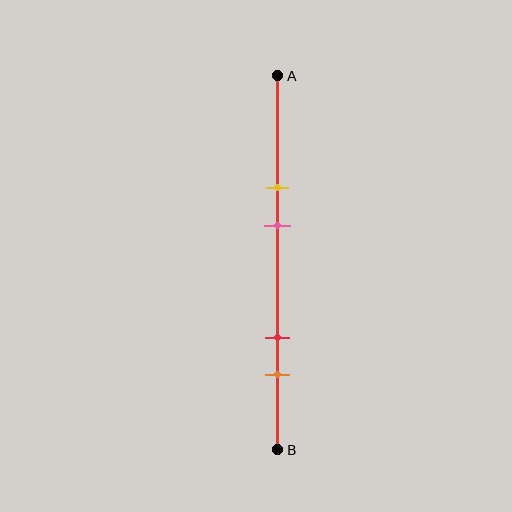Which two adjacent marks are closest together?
The yellow and pink marks are the closest adjacent pair.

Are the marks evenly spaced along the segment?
No, the marks are not evenly spaced.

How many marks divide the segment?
There are 4 marks dividing the segment.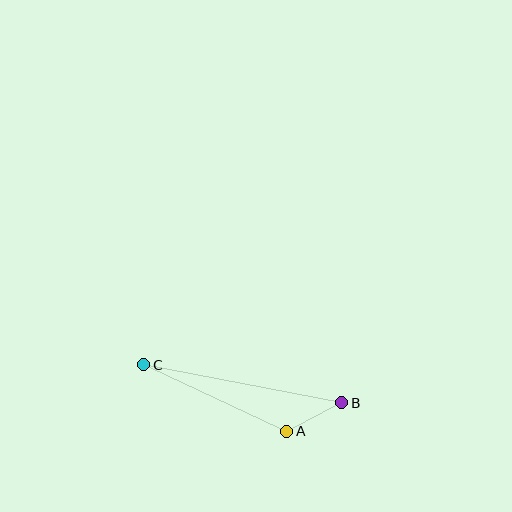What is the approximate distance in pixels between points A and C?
The distance between A and C is approximately 158 pixels.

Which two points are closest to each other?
Points A and B are closest to each other.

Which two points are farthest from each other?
Points B and C are farthest from each other.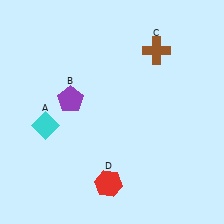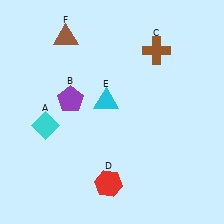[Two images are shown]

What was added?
A cyan triangle (E), a brown triangle (F) were added in Image 2.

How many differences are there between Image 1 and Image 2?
There are 2 differences between the two images.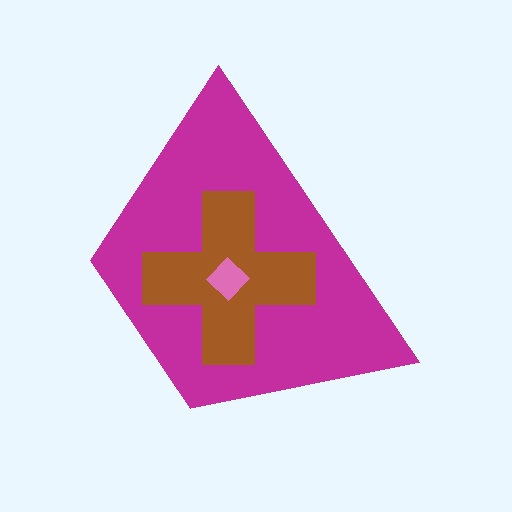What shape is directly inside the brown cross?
The pink diamond.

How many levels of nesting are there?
3.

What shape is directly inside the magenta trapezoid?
The brown cross.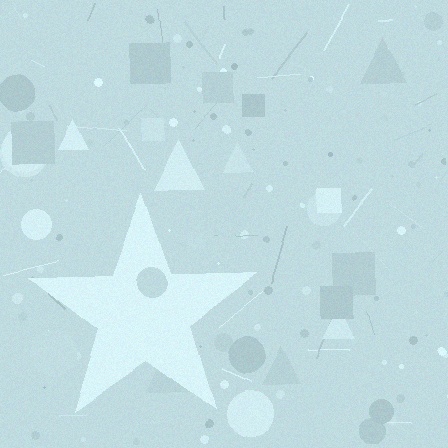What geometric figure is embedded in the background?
A star is embedded in the background.